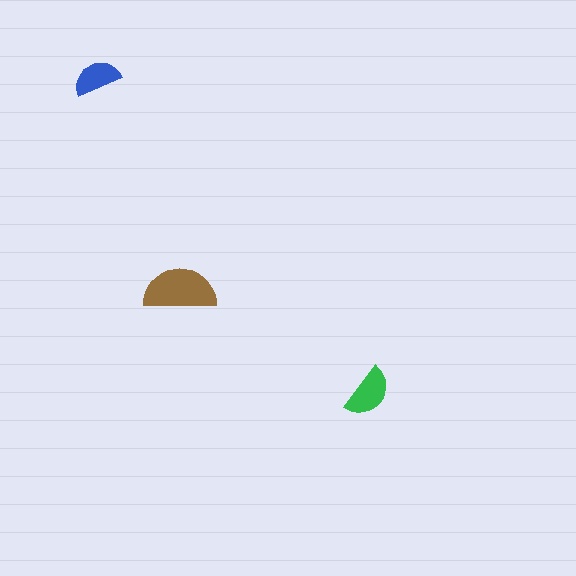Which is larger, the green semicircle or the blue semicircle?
The green one.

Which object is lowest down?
The green semicircle is bottommost.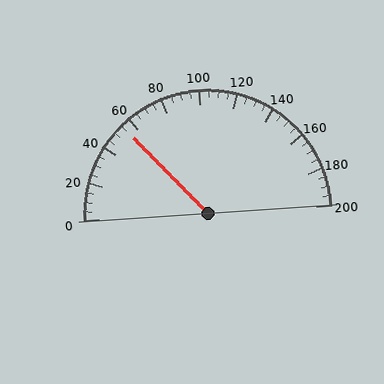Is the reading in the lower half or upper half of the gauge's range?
The reading is in the lower half of the range (0 to 200).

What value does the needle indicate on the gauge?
The needle indicates approximately 55.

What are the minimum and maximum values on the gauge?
The gauge ranges from 0 to 200.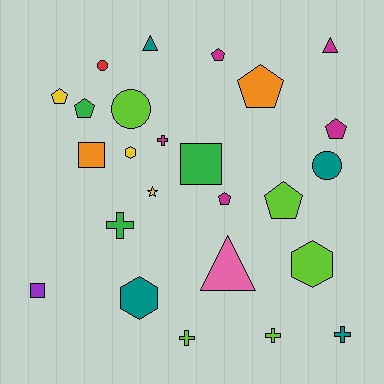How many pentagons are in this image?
There are 7 pentagons.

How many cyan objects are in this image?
There are no cyan objects.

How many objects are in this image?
There are 25 objects.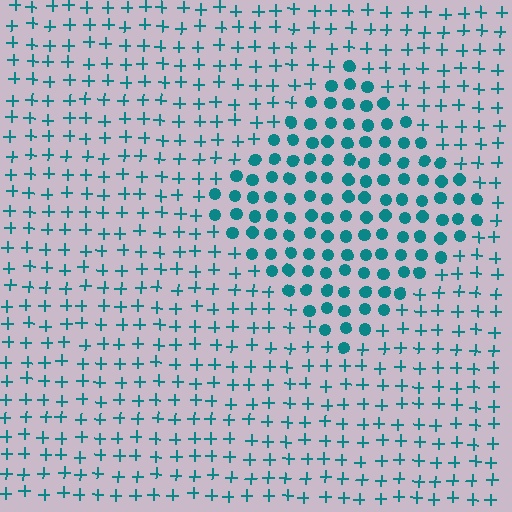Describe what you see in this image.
The image is filled with small teal elements arranged in a uniform grid. A diamond-shaped region contains circles, while the surrounding area contains plus signs. The boundary is defined purely by the change in element shape.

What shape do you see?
I see a diamond.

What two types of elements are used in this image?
The image uses circles inside the diamond region and plus signs outside it.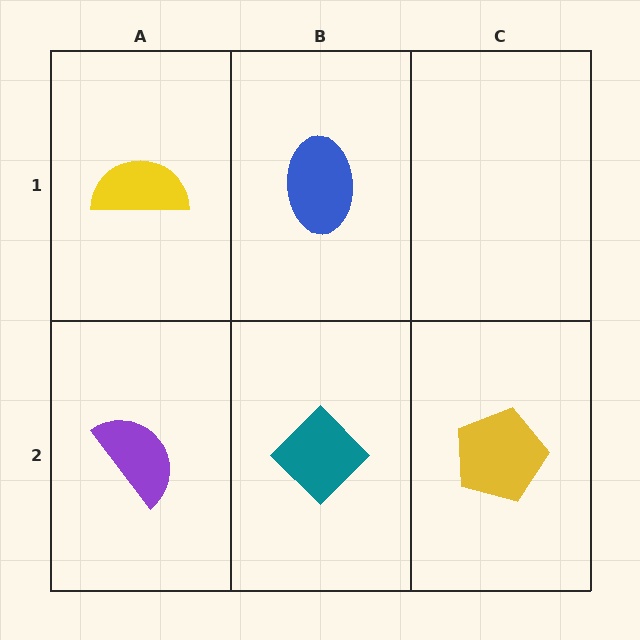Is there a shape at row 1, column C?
No, that cell is empty.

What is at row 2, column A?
A purple semicircle.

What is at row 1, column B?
A blue ellipse.